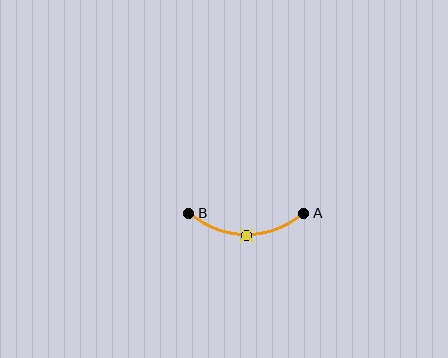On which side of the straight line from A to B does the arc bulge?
The arc bulges below the straight line connecting A and B.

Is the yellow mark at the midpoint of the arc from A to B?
Yes. The yellow mark lies on the arc at equal arc-length from both A and B — it is the arc midpoint.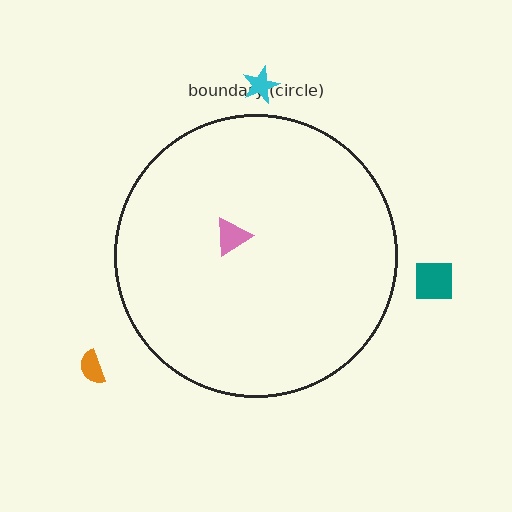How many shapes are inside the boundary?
1 inside, 3 outside.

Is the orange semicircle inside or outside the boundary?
Outside.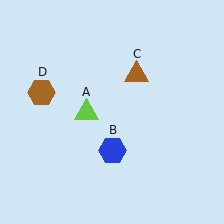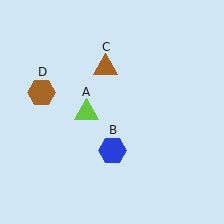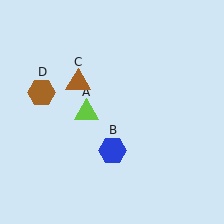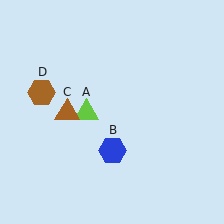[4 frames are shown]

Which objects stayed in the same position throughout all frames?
Lime triangle (object A) and blue hexagon (object B) and brown hexagon (object D) remained stationary.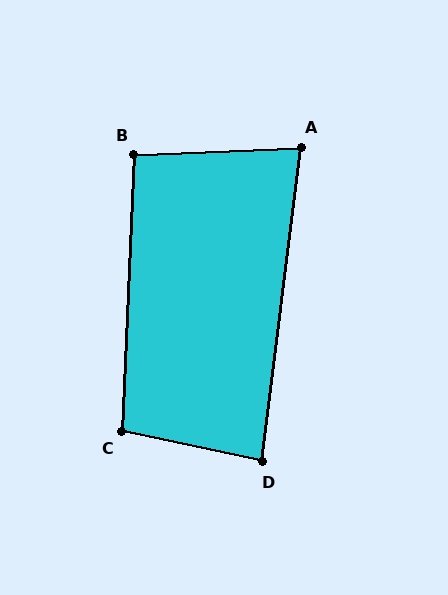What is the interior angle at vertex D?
Approximately 85 degrees (acute).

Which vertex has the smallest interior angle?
A, at approximately 80 degrees.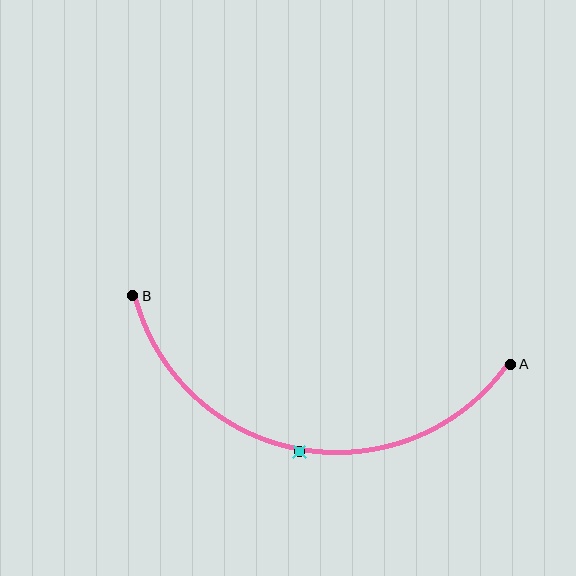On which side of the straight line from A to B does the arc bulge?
The arc bulges below the straight line connecting A and B.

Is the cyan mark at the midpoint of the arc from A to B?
Yes. The cyan mark lies on the arc at equal arc-length from both A and B — it is the arc midpoint.